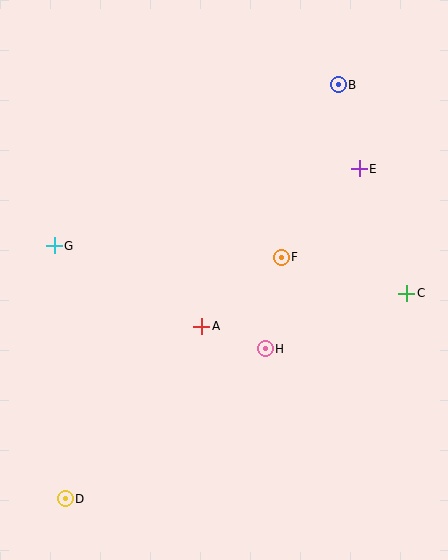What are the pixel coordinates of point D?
Point D is at (65, 499).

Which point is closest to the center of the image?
Point A at (202, 326) is closest to the center.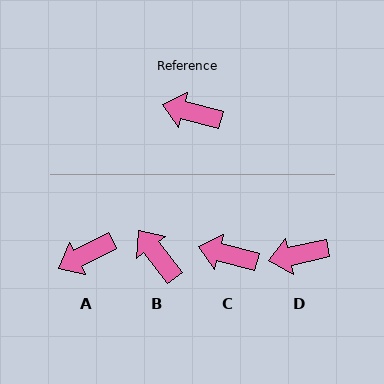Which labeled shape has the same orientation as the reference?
C.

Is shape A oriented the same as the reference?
No, it is off by about 42 degrees.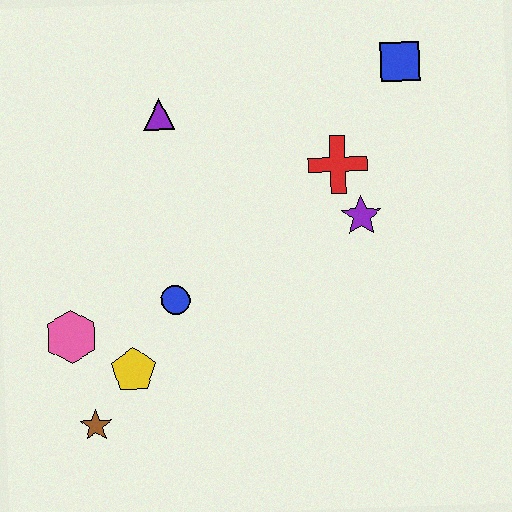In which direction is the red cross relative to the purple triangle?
The red cross is to the right of the purple triangle.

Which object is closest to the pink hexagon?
The yellow pentagon is closest to the pink hexagon.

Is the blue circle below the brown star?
No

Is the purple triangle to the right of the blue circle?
No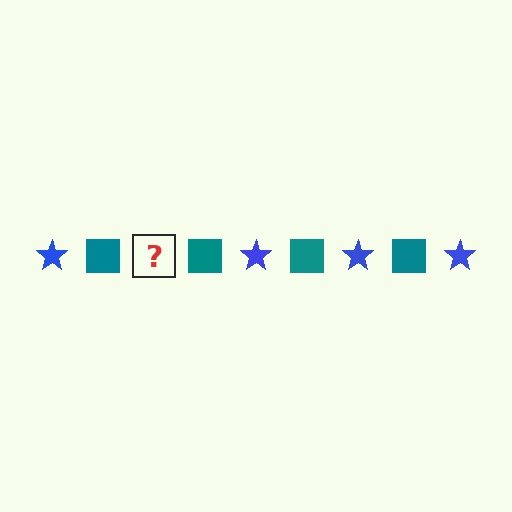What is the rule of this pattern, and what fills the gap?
The rule is that the pattern alternates between blue star and teal square. The gap should be filled with a blue star.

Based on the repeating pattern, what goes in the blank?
The blank should be a blue star.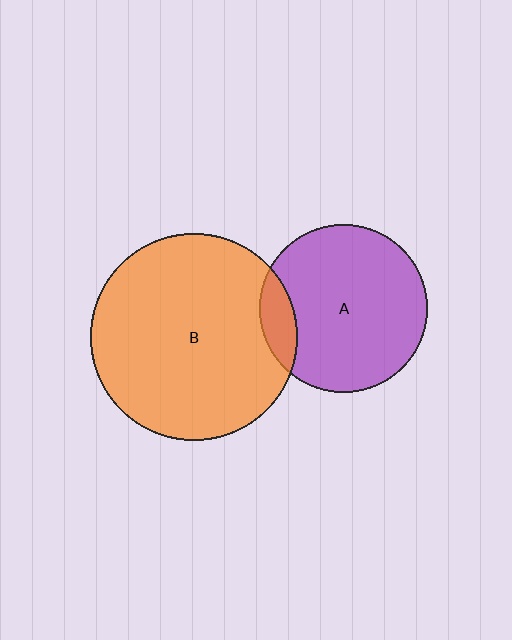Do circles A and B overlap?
Yes.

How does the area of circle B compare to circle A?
Approximately 1.5 times.